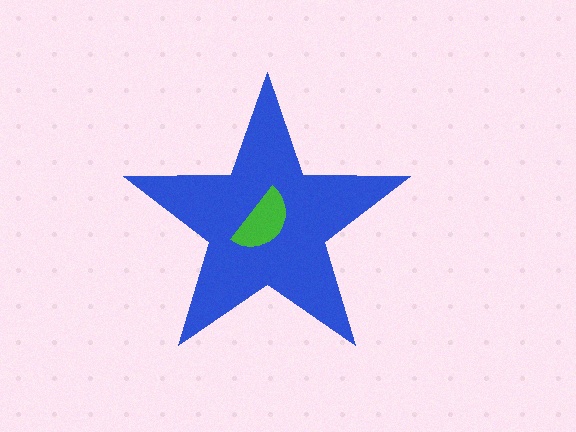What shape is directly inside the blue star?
The green semicircle.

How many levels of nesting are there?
2.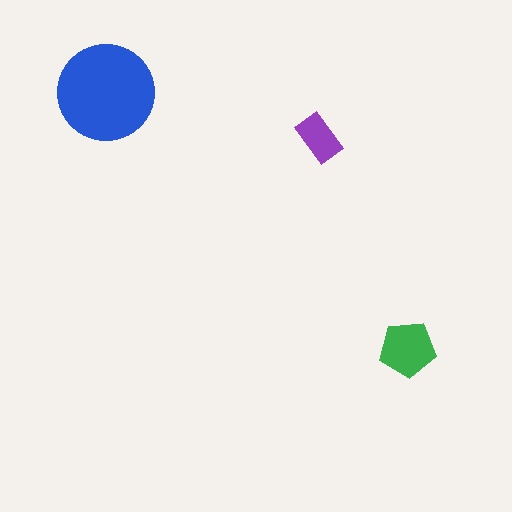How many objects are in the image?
There are 3 objects in the image.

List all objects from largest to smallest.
The blue circle, the green pentagon, the purple rectangle.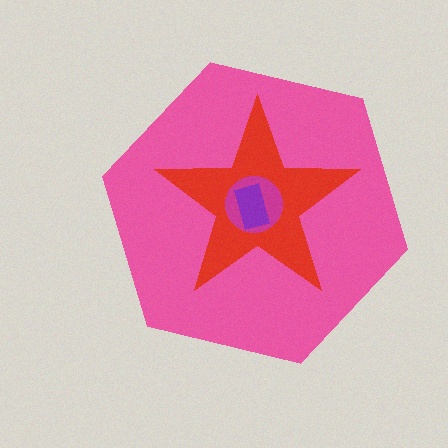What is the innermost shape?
The purple rectangle.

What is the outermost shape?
The pink hexagon.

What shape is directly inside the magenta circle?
The purple rectangle.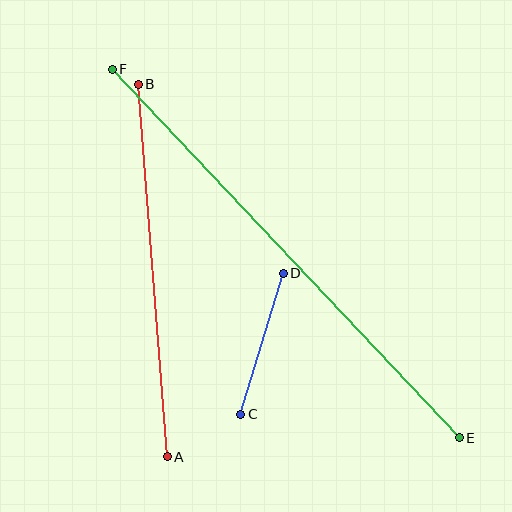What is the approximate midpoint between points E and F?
The midpoint is at approximately (286, 254) pixels.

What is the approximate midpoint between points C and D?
The midpoint is at approximately (262, 344) pixels.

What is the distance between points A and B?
The distance is approximately 374 pixels.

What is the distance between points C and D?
The distance is approximately 147 pixels.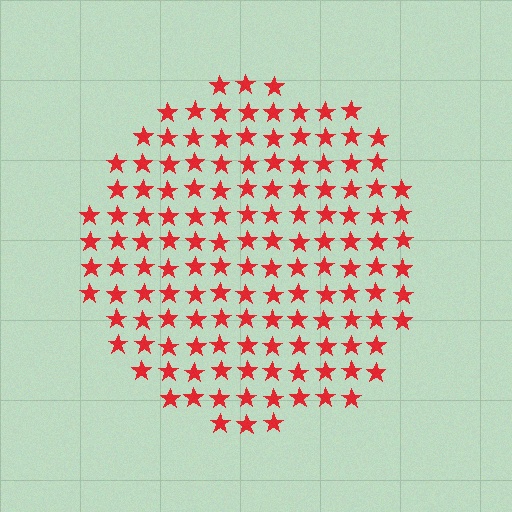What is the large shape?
The large shape is a circle.